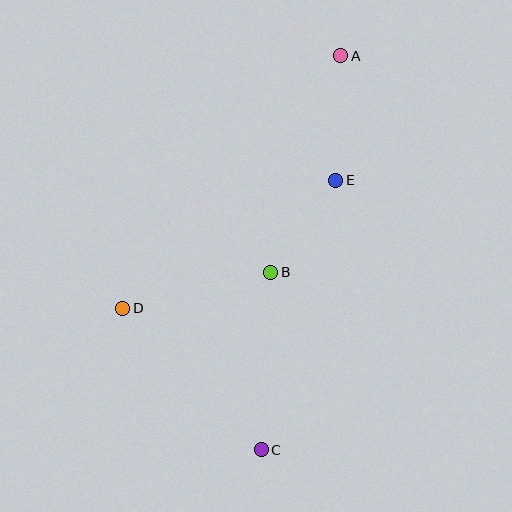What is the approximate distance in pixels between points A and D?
The distance between A and D is approximately 334 pixels.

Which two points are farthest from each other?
Points A and C are farthest from each other.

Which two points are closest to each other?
Points B and E are closest to each other.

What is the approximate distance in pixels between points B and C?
The distance between B and C is approximately 178 pixels.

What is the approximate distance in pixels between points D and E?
The distance between D and E is approximately 249 pixels.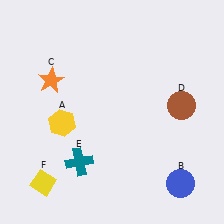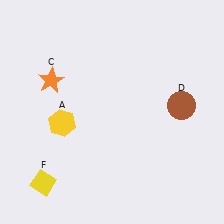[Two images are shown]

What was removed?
The blue circle (B), the teal cross (E) were removed in Image 2.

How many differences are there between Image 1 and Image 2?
There are 2 differences between the two images.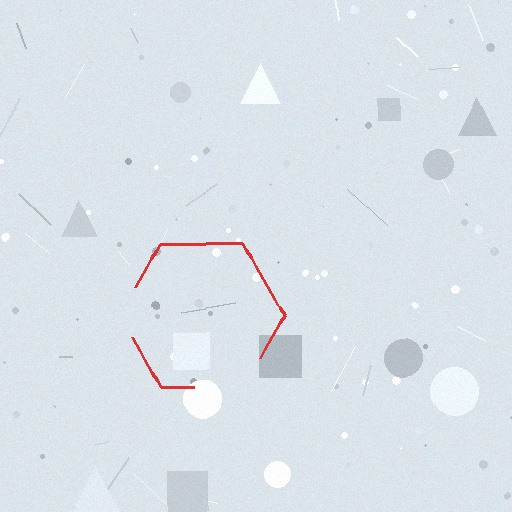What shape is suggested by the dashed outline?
The dashed outline suggests a hexagon.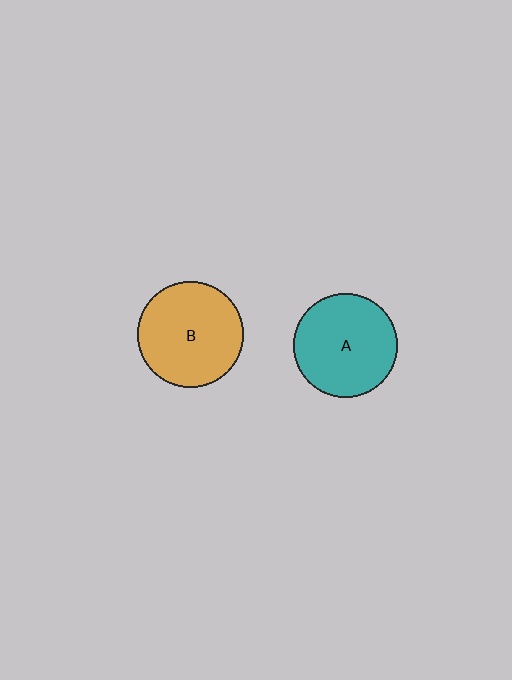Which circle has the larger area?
Circle B (orange).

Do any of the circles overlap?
No, none of the circles overlap.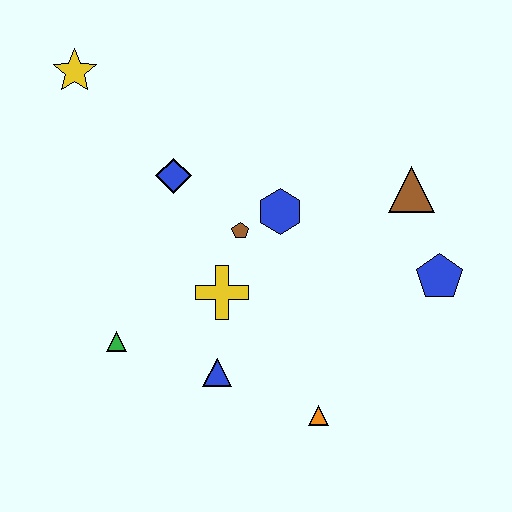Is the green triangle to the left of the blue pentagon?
Yes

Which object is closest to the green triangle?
The blue triangle is closest to the green triangle.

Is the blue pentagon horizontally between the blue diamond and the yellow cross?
No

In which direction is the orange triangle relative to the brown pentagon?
The orange triangle is below the brown pentagon.